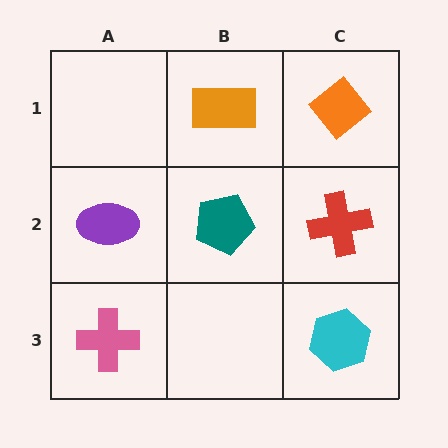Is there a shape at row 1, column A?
No, that cell is empty.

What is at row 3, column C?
A cyan hexagon.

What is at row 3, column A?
A pink cross.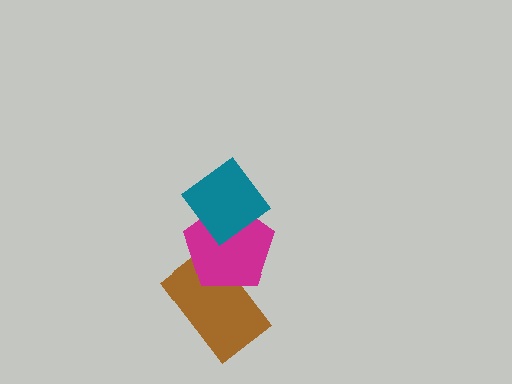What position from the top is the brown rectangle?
The brown rectangle is 3rd from the top.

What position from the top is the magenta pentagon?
The magenta pentagon is 2nd from the top.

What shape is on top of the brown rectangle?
The magenta pentagon is on top of the brown rectangle.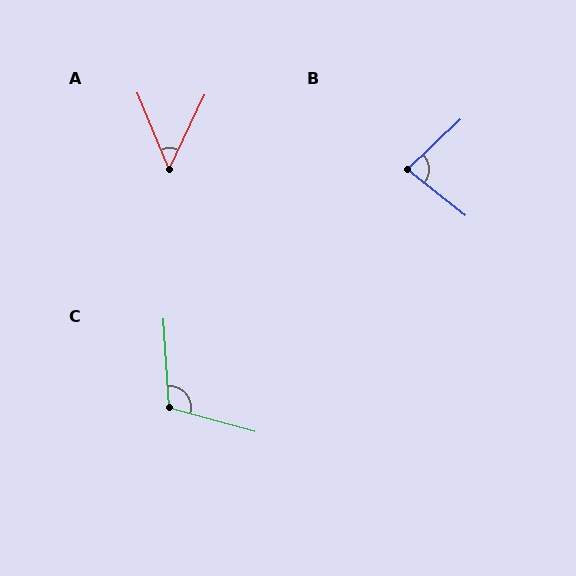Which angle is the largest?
C, at approximately 109 degrees.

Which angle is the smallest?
A, at approximately 48 degrees.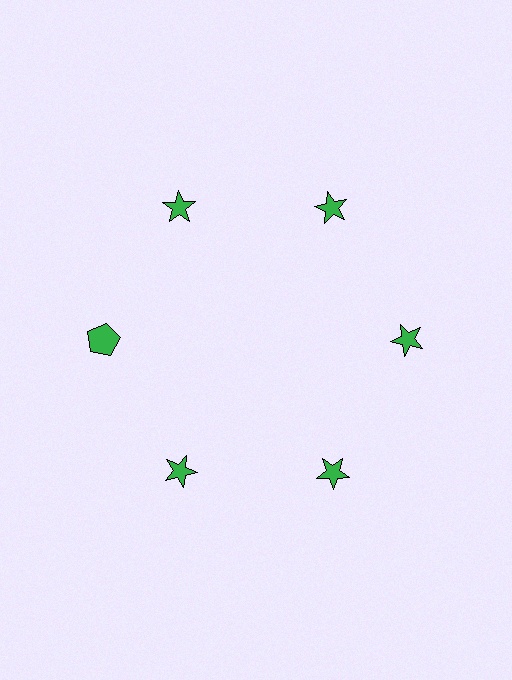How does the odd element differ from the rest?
It has a different shape: pentagon instead of star.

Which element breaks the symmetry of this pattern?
The green pentagon at roughly the 9 o'clock position breaks the symmetry. All other shapes are green stars.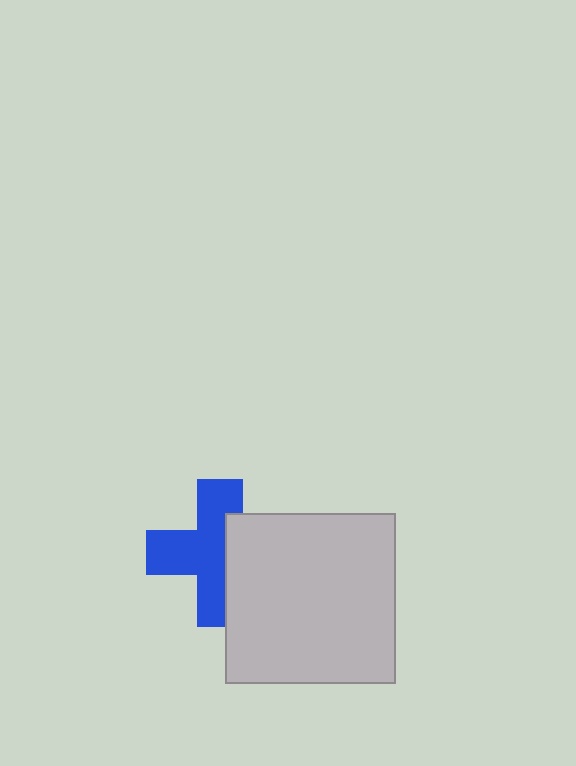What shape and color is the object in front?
The object in front is a light gray square.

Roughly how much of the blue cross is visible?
About half of it is visible (roughly 62%).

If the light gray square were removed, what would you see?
You would see the complete blue cross.